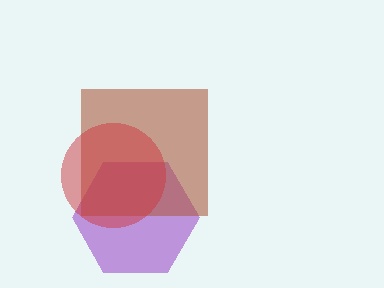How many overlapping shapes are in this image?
There are 3 overlapping shapes in the image.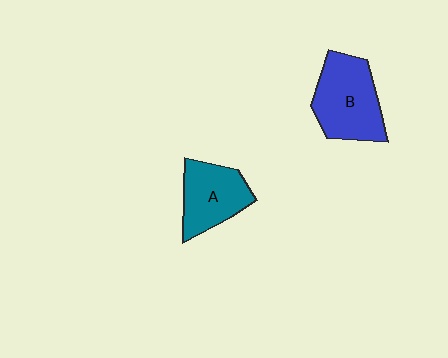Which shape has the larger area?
Shape B (blue).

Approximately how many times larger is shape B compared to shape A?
Approximately 1.3 times.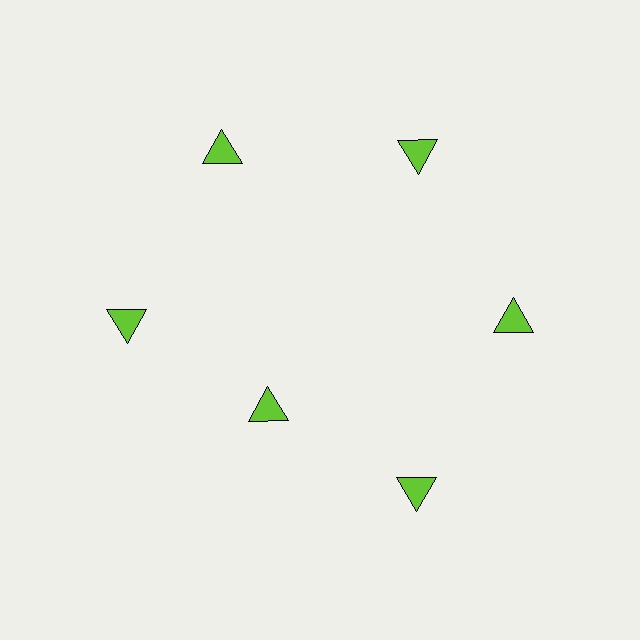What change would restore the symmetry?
The symmetry would be restored by moving it outward, back onto the ring so that all 6 triangles sit at equal angles and equal distance from the center.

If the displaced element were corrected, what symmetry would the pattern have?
It would have 6-fold rotational symmetry — the pattern would map onto itself every 60 degrees.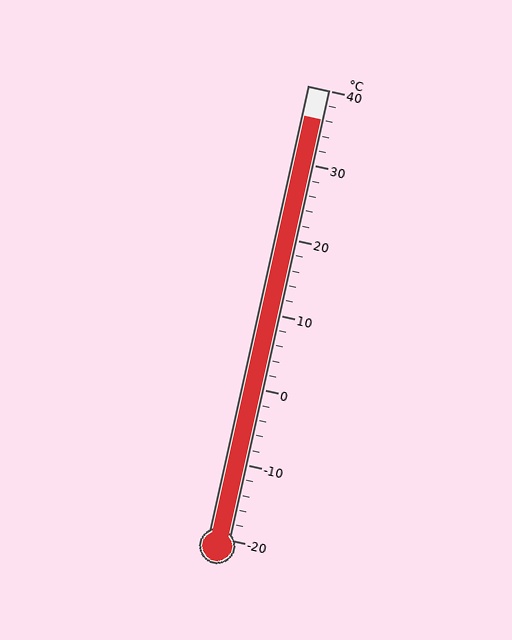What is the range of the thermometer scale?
The thermometer scale ranges from -20°C to 40°C.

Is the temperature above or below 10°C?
The temperature is above 10°C.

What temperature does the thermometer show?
The thermometer shows approximately 36°C.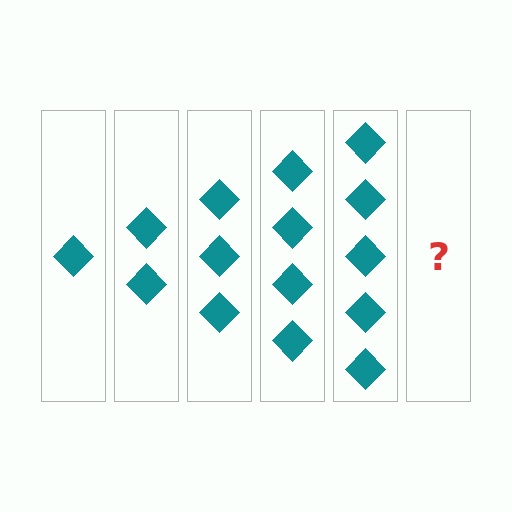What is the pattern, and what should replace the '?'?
The pattern is that each step adds one more diamond. The '?' should be 6 diamonds.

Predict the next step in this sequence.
The next step is 6 diamonds.